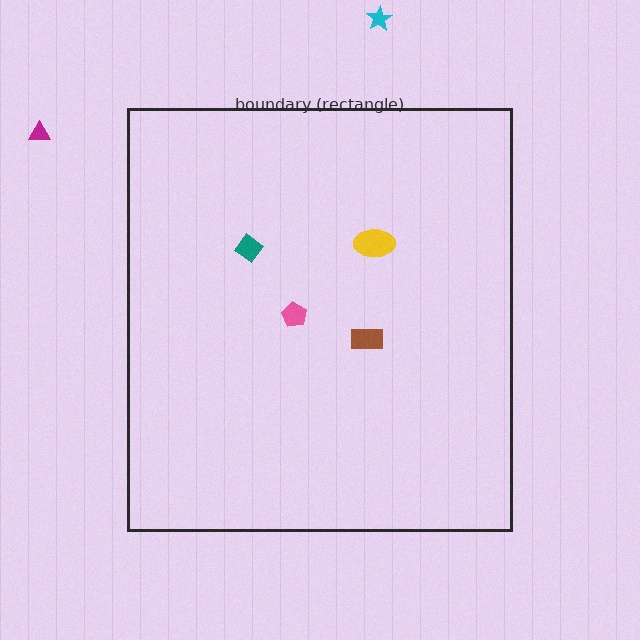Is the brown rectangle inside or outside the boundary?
Inside.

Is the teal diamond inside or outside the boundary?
Inside.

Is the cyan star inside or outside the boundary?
Outside.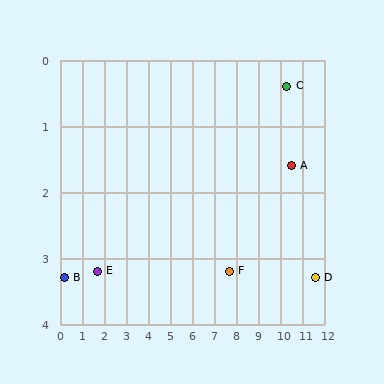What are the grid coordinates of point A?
Point A is at approximately (10.5, 1.6).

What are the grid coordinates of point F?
Point F is at approximately (7.7, 3.2).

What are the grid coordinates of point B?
Point B is at approximately (0.2, 3.3).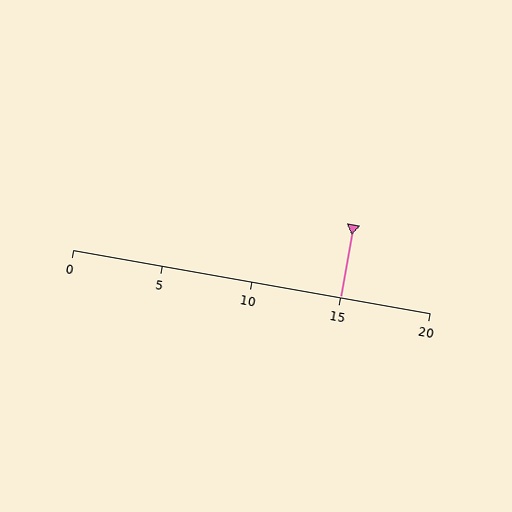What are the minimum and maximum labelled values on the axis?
The axis runs from 0 to 20.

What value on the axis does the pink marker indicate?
The marker indicates approximately 15.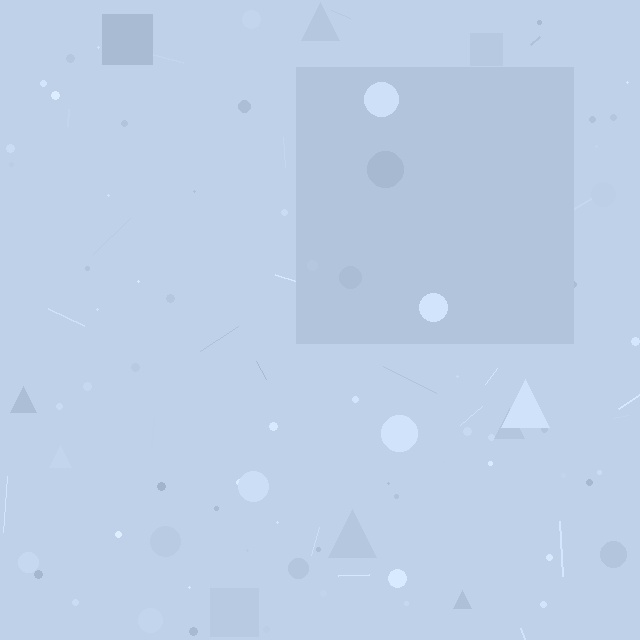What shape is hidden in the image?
A square is hidden in the image.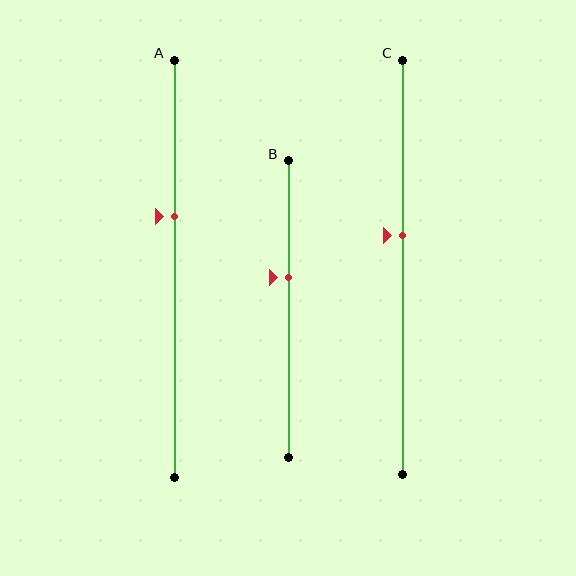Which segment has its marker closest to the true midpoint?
Segment C has its marker closest to the true midpoint.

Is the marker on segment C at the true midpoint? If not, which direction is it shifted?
No, the marker on segment C is shifted upward by about 8% of the segment length.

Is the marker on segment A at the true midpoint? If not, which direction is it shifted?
No, the marker on segment A is shifted upward by about 13% of the segment length.